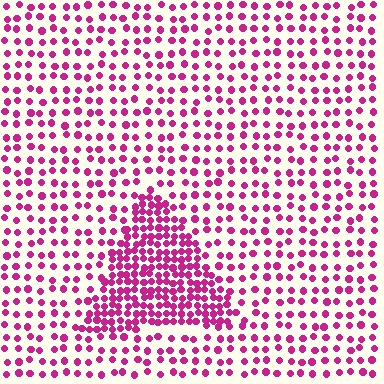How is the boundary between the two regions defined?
The boundary is defined by a change in element density (approximately 2.3x ratio). All elements are the same color, size, and shape.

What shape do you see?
I see a triangle.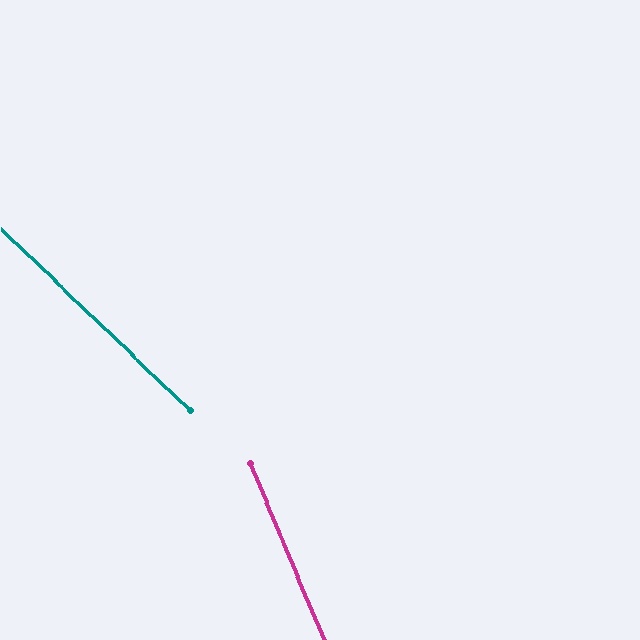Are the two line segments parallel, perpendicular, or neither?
Neither parallel nor perpendicular — they differ by about 23°.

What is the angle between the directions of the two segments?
Approximately 23 degrees.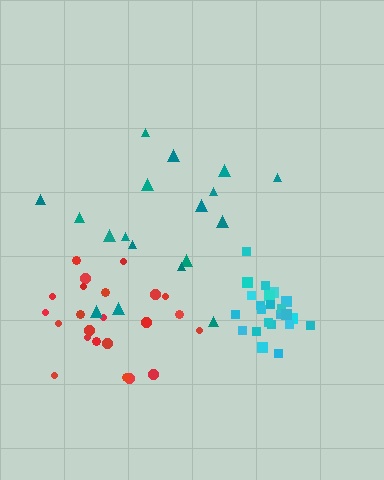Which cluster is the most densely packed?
Cyan.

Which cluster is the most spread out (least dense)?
Teal.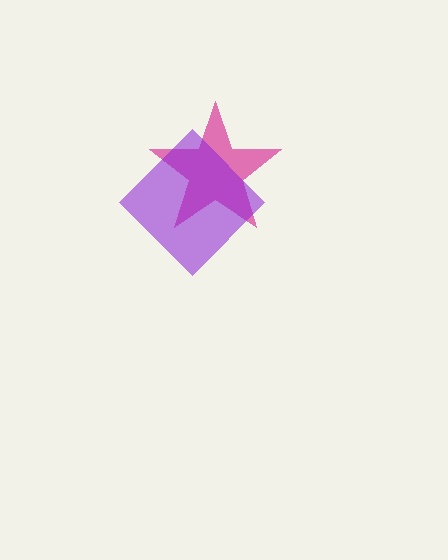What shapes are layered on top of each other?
The layered shapes are: a magenta star, a purple diamond.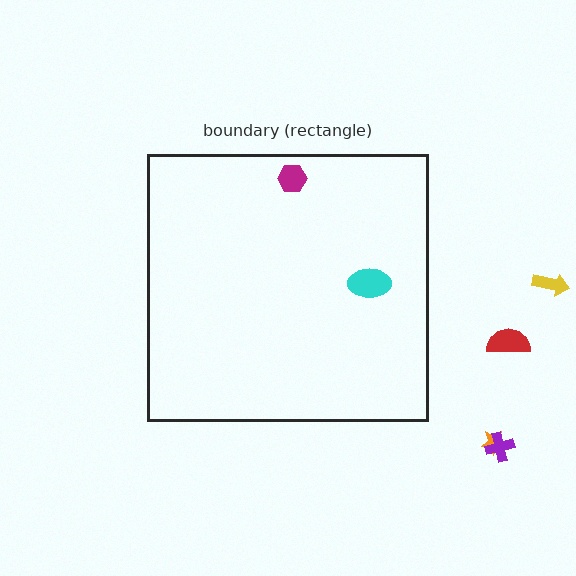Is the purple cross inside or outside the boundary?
Outside.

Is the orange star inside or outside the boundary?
Outside.